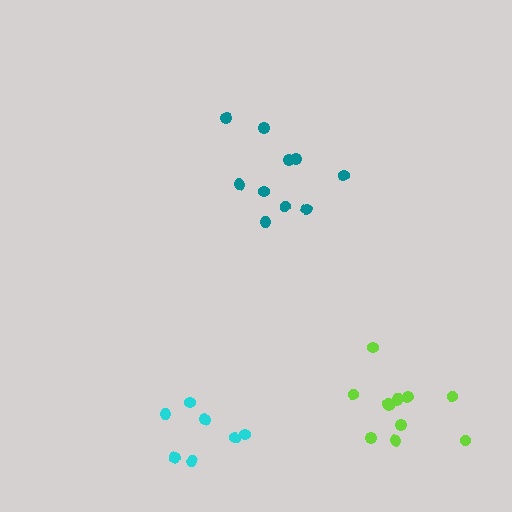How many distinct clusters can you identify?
There are 3 distinct clusters.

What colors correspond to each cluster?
The clusters are colored: teal, lime, cyan.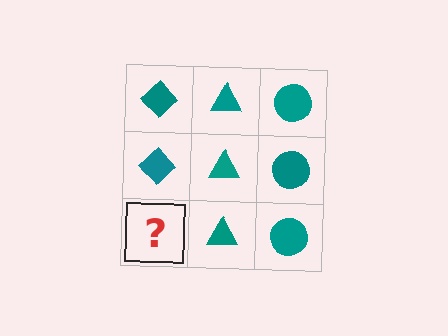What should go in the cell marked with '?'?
The missing cell should contain a teal diamond.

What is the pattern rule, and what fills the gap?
The rule is that each column has a consistent shape. The gap should be filled with a teal diamond.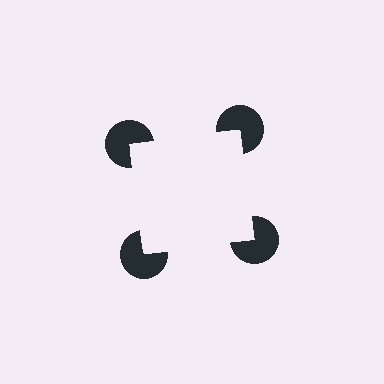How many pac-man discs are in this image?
There are 4 — one at each vertex of the illusory square.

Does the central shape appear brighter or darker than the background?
It typically appears slightly brighter than the background, even though no actual brightness change is drawn.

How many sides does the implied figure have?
4 sides.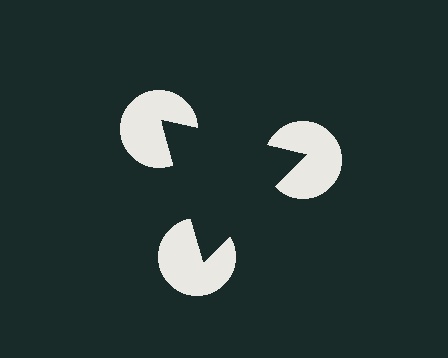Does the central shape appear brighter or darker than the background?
It typically appears slightly darker than the background, even though no actual brightness change is drawn.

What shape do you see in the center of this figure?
An illusory triangle — its edges are inferred from the aligned wedge cuts in the pac-man discs, not physically drawn.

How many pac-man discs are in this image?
There are 3 — one at each vertex of the illusory triangle.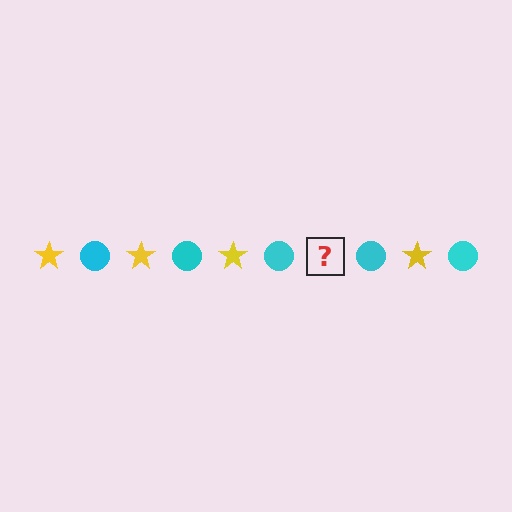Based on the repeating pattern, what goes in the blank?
The blank should be a yellow star.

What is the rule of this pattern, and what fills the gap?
The rule is that the pattern alternates between yellow star and cyan circle. The gap should be filled with a yellow star.